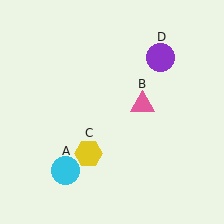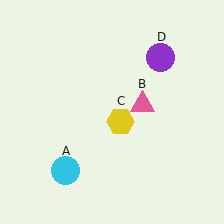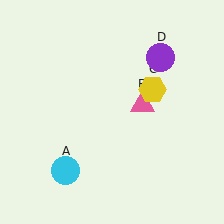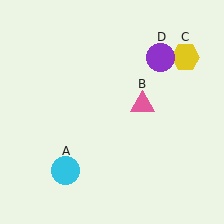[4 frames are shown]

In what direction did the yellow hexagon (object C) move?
The yellow hexagon (object C) moved up and to the right.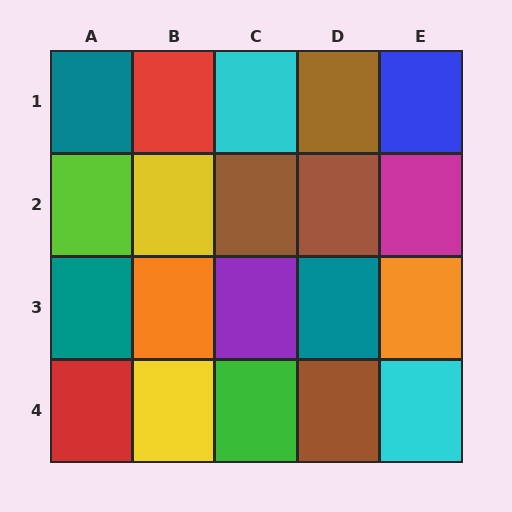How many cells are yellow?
2 cells are yellow.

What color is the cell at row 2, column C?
Brown.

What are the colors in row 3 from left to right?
Teal, orange, purple, teal, orange.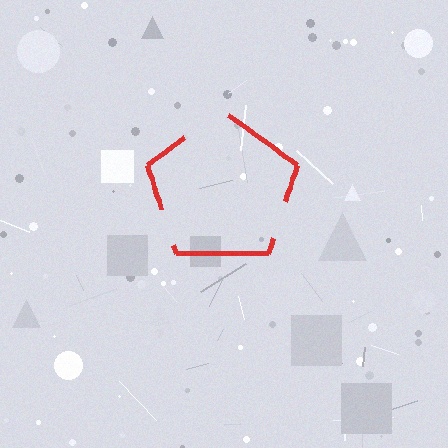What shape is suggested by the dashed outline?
The dashed outline suggests a pentagon.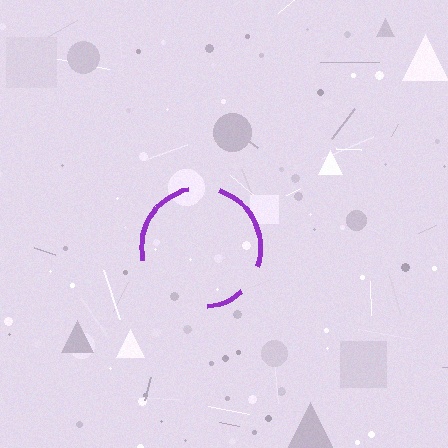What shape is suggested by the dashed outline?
The dashed outline suggests a circle.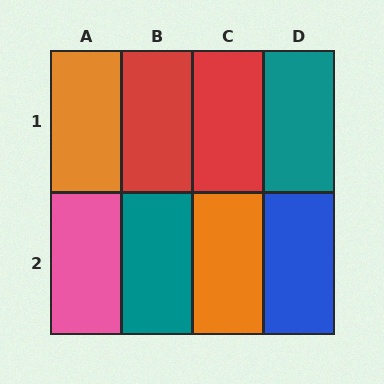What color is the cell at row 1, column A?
Orange.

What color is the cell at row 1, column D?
Teal.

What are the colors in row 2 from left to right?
Pink, teal, orange, blue.